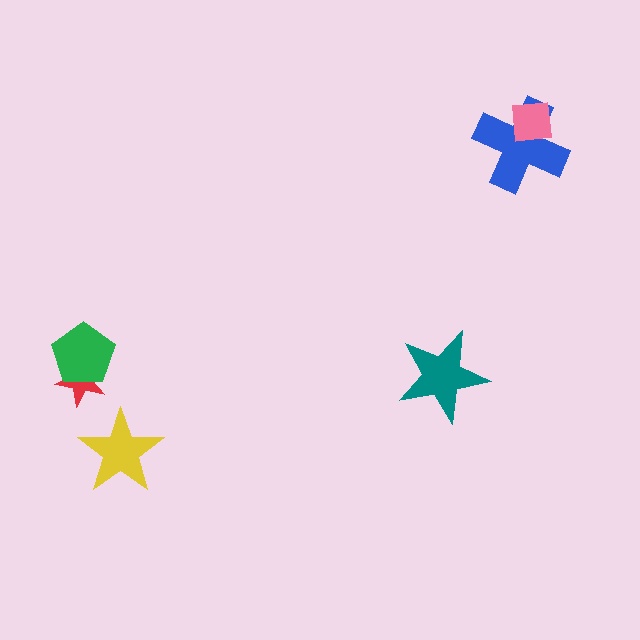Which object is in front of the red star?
The green pentagon is in front of the red star.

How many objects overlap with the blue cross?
1 object overlaps with the blue cross.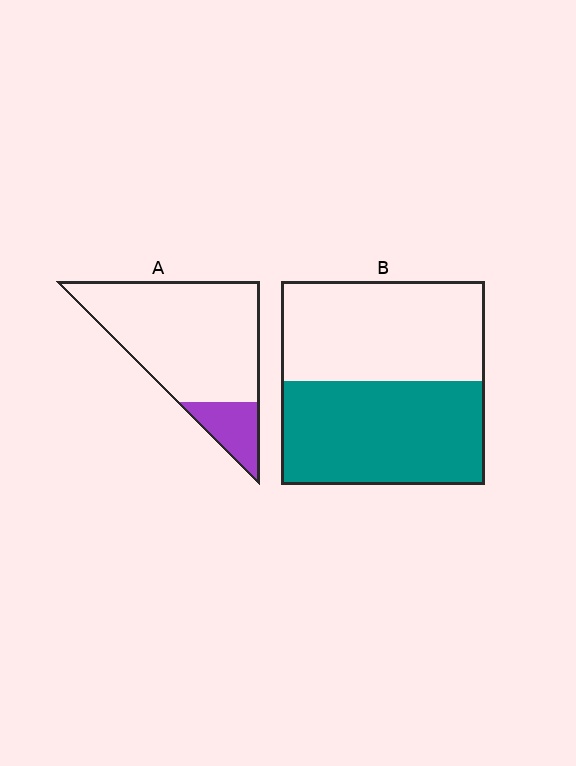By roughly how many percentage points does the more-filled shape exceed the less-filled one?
By roughly 35 percentage points (B over A).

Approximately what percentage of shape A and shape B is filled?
A is approximately 15% and B is approximately 50%.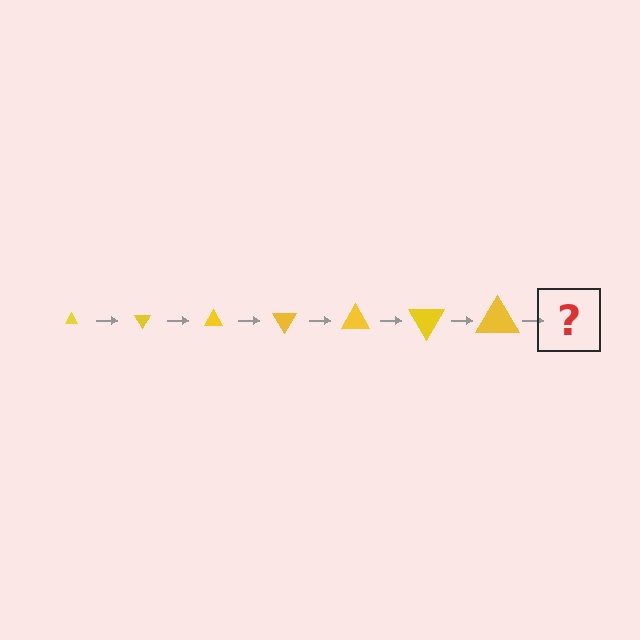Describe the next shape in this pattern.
It should be a triangle, larger than the previous one and rotated 420 degrees from the start.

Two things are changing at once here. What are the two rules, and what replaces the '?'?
The two rules are that the triangle grows larger each step and it rotates 60 degrees each step. The '?' should be a triangle, larger than the previous one and rotated 420 degrees from the start.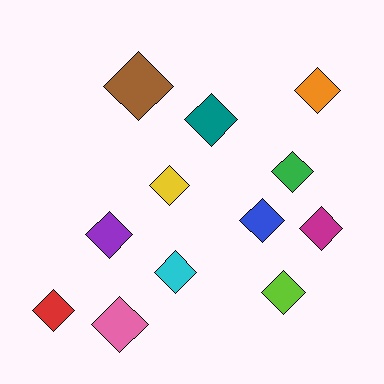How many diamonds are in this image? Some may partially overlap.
There are 12 diamonds.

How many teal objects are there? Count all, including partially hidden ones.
There is 1 teal object.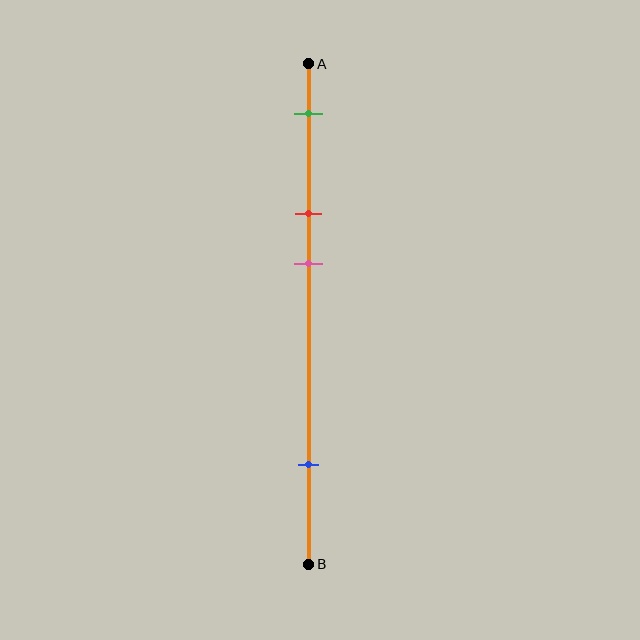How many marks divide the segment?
There are 4 marks dividing the segment.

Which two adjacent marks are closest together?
The red and pink marks are the closest adjacent pair.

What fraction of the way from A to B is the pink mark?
The pink mark is approximately 40% (0.4) of the way from A to B.